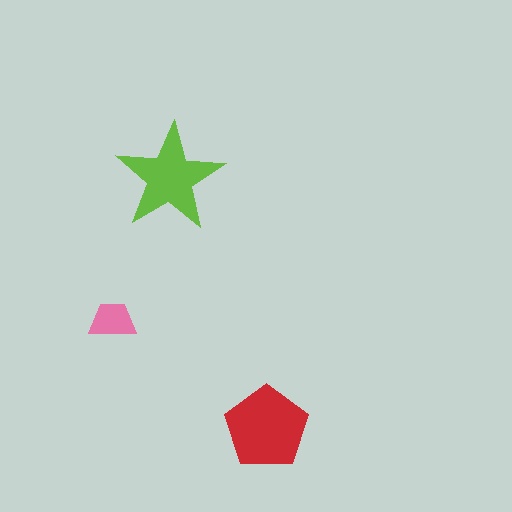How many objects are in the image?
There are 3 objects in the image.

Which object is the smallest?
The pink trapezoid.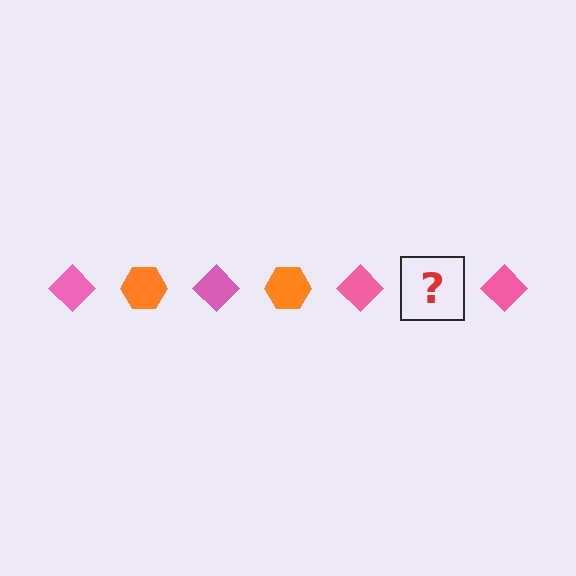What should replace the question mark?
The question mark should be replaced with an orange hexagon.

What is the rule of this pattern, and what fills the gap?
The rule is that the pattern alternates between pink diamond and orange hexagon. The gap should be filled with an orange hexagon.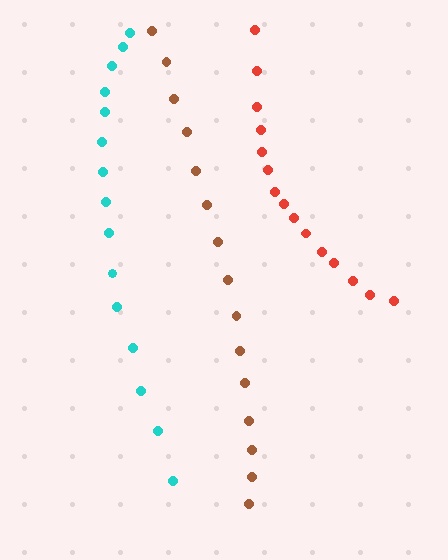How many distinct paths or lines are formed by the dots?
There are 3 distinct paths.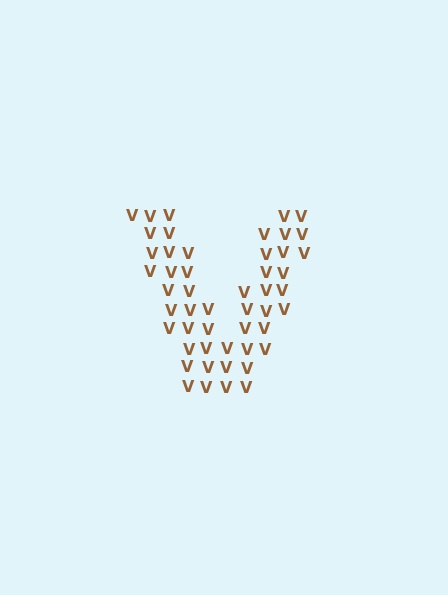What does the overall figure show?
The overall figure shows the letter V.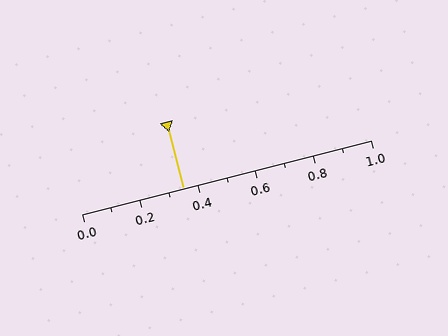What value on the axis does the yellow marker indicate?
The marker indicates approximately 0.35.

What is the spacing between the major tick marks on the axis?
The major ticks are spaced 0.2 apart.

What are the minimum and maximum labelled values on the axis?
The axis runs from 0.0 to 1.0.